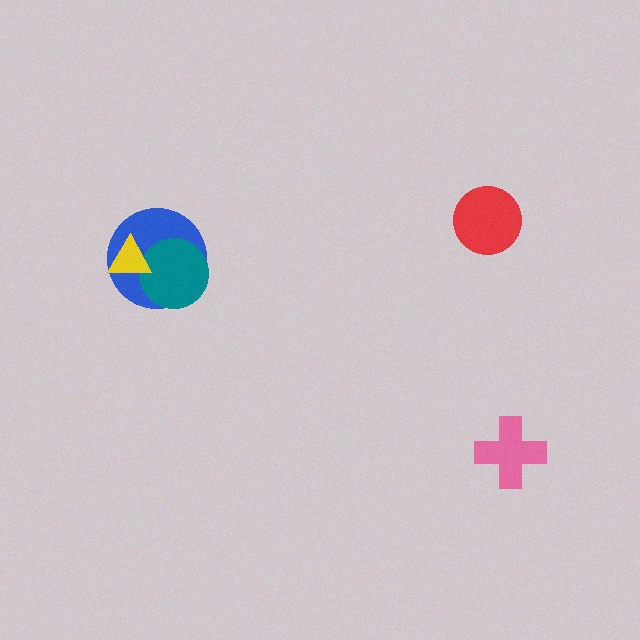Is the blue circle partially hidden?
Yes, it is partially covered by another shape.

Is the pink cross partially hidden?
No, no other shape covers it.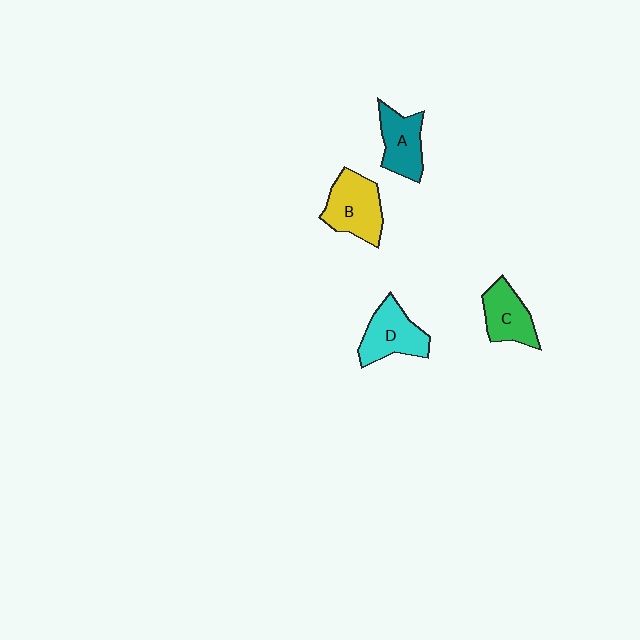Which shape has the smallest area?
Shape C (green).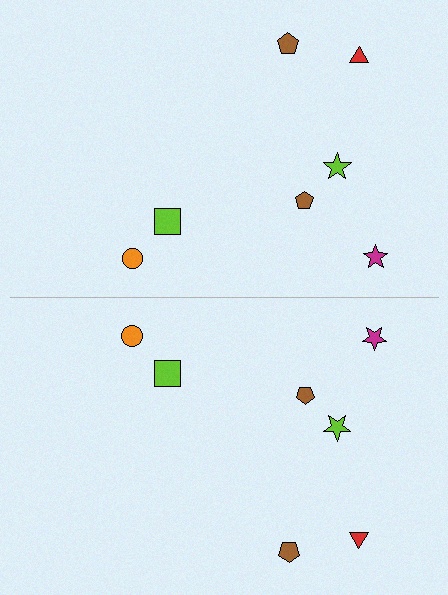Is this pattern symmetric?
Yes, this pattern has bilateral (reflection) symmetry.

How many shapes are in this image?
There are 14 shapes in this image.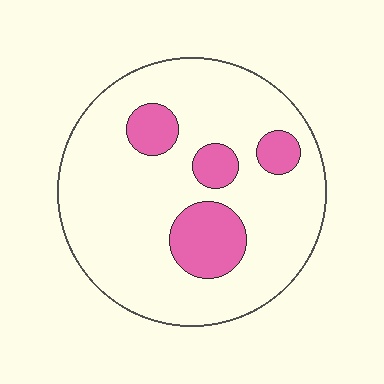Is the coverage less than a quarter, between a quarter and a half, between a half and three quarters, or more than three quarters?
Less than a quarter.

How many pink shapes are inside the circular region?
4.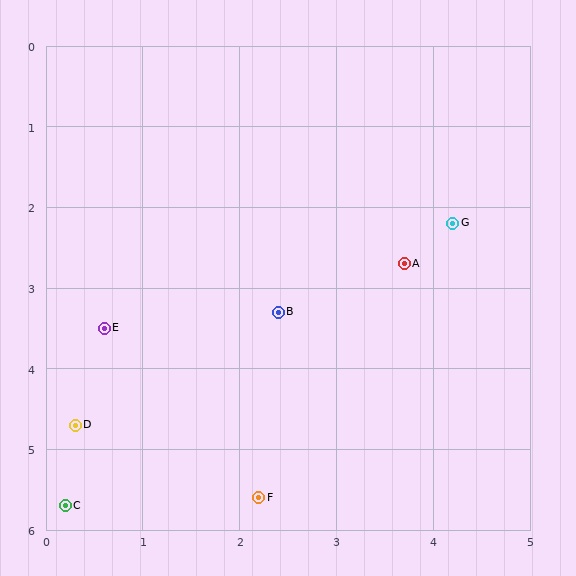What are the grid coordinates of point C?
Point C is at approximately (0.2, 5.7).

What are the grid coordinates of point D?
Point D is at approximately (0.3, 4.7).